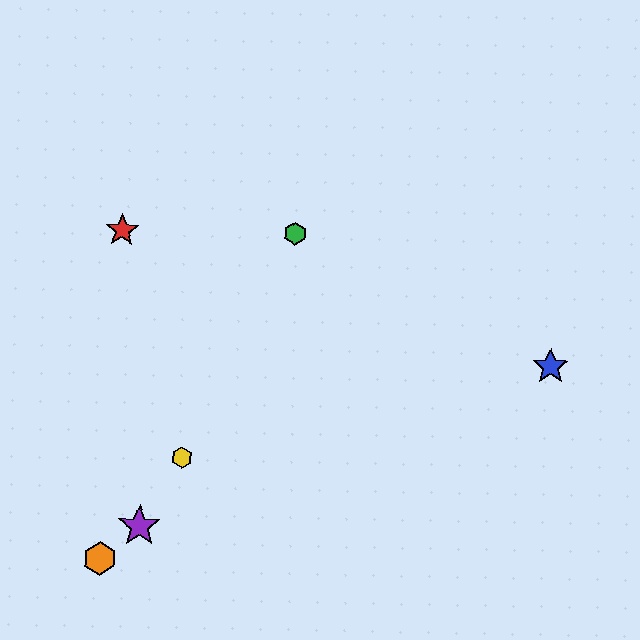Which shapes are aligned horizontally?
The red star, the green hexagon are aligned horizontally.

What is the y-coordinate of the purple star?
The purple star is at y≈526.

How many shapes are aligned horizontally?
2 shapes (the red star, the green hexagon) are aligned horizontally.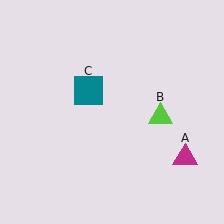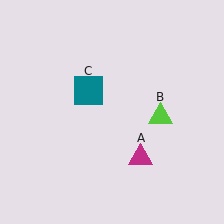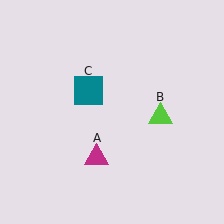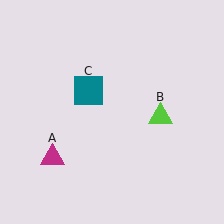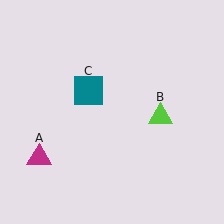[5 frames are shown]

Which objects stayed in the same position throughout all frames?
Lime triangle (object B) and teal square (object C) remained stationary.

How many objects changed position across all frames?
1 object changed position: magenta triangle (object A).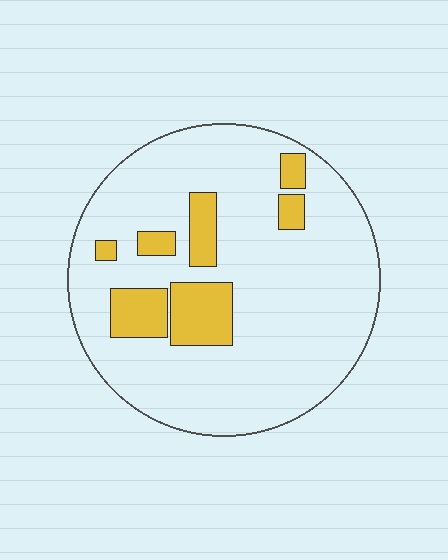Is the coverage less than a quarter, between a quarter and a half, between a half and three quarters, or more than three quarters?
Less than a quarter.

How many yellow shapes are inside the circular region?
7.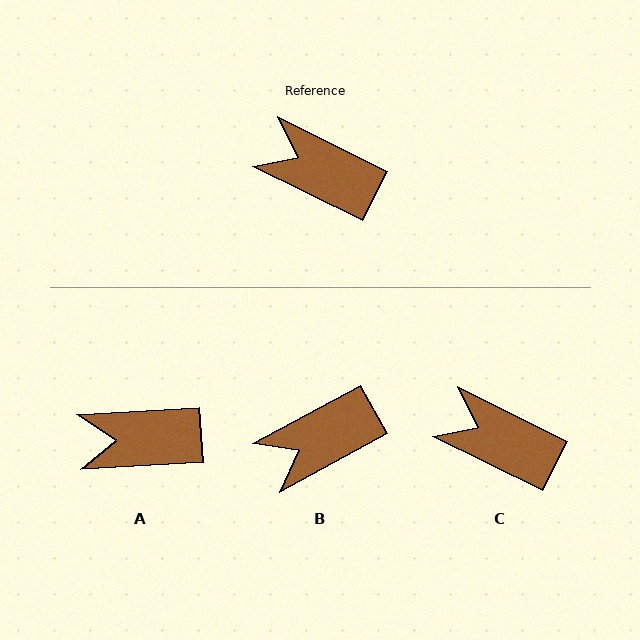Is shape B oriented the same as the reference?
No, it is off by about 55 degrees.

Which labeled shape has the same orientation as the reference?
C.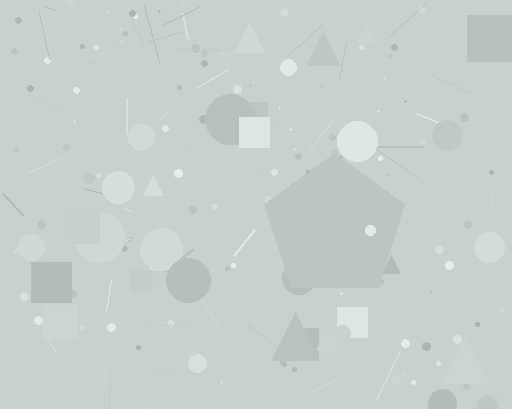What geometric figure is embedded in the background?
A pentagon is embedded in the background.